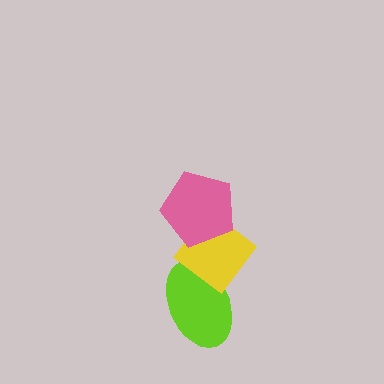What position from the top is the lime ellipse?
The lime ellipse is 3rd from the top.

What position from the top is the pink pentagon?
The pink pentagon is 1st from the top.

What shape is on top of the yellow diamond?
The pink pentagon is on top of the yellow diamond.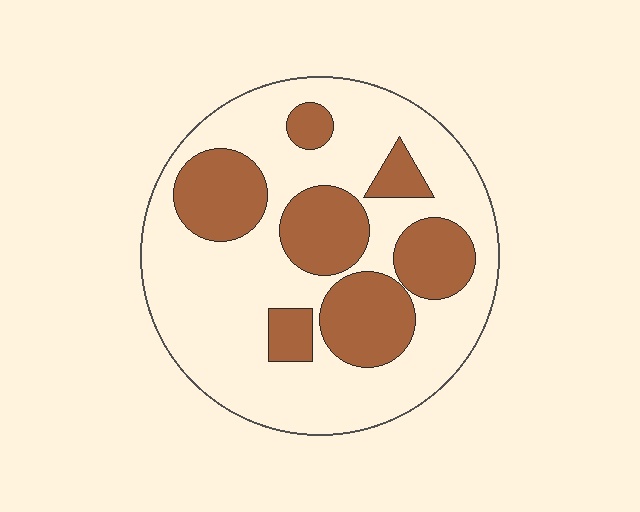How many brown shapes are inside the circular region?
7.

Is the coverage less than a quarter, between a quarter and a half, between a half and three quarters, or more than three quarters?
Between a quarter and a half.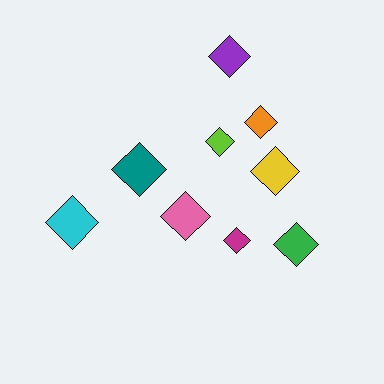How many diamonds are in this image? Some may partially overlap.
There are 9 diamonds.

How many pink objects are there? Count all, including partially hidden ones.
There is 1 pink object.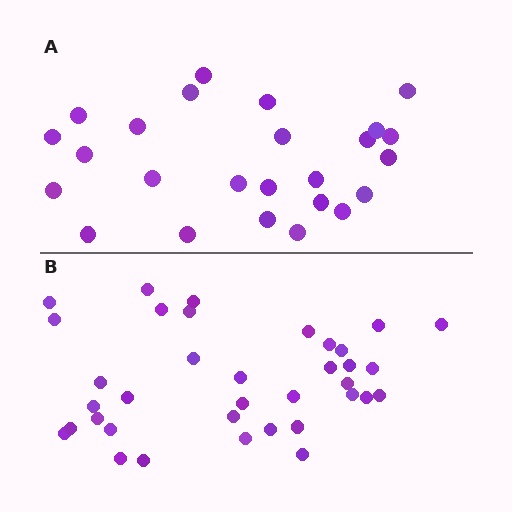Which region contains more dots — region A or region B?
Region B (the bottom region) has more dots.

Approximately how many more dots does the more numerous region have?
Region B has roughly 12 or so more dots than region A.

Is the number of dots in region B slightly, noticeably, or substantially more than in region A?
Region B has noticeably more, but not dramatically so. The ratio is roughly 1.4 to 1.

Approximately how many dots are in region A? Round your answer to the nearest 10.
About 20 dots. (The exact count is 25, which rounds to 20.)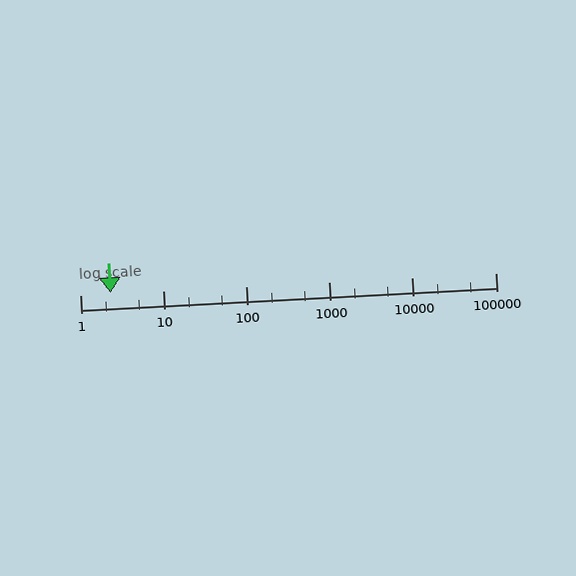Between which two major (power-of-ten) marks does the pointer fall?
The pointer is between 1 and 10.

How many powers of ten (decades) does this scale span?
The scale spans 5 decades, from 1 to 100000.